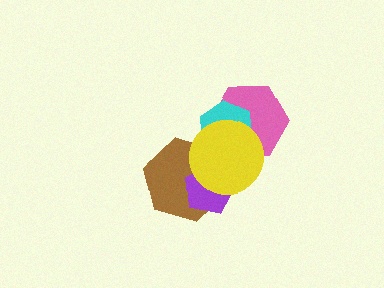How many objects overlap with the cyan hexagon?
2 objects overlap with the cyan hexagon.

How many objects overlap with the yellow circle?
4 objects overlap with the yellow circle.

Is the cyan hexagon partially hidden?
Yes, it is partially covered by another shape.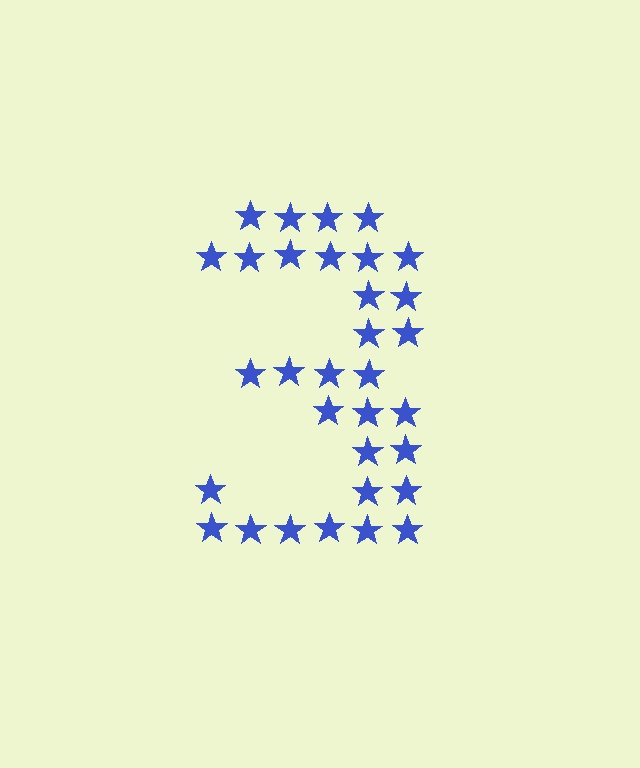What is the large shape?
The large shape is the digit 3.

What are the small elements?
The small elements are stars.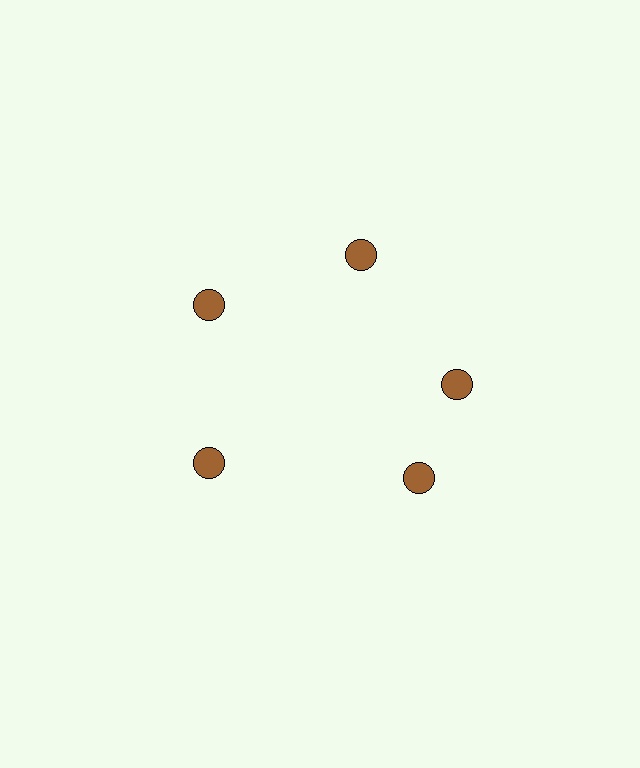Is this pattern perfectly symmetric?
No. The 5 brown circles are arranged in a ring, but one element near the 5 o'clock position is rotated out of alignment along the ring, breaking the 5-fold rotational symmetry.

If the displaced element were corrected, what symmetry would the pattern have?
It would have 5-fold rotational symmetry — the pattern would map onto itself every 72 degrees.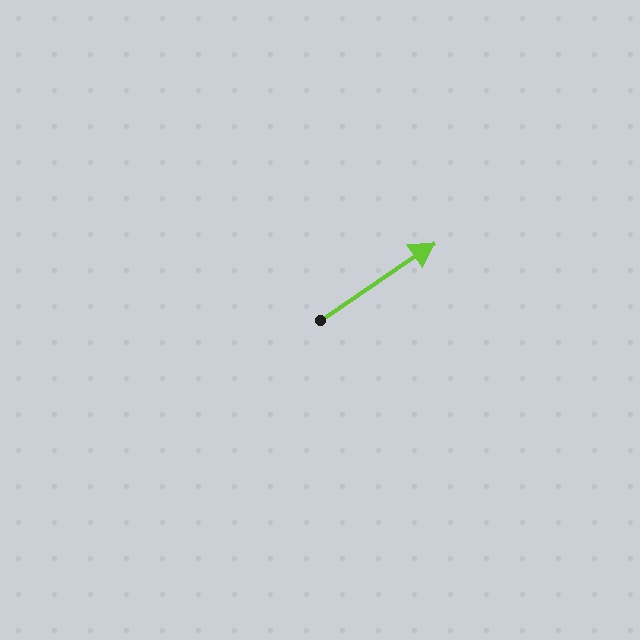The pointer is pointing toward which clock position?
Roughly 2 o'clock.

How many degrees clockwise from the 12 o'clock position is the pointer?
Approximately 56 degrees.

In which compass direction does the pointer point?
Northeast.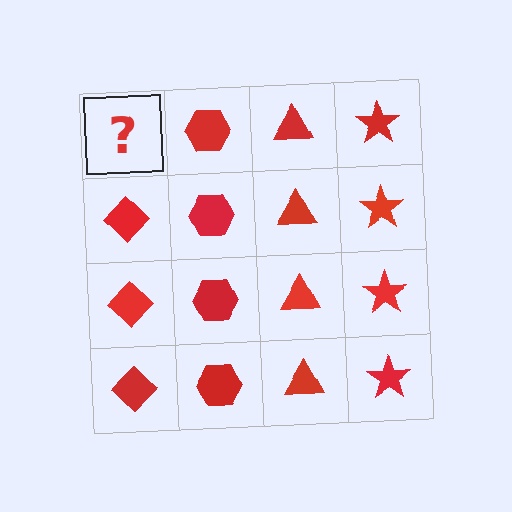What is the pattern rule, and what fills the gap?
The rule is that each column has a consistent shape. The gap should be filled with a red diamond.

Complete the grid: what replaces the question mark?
The question mark should be replaced with a red diamond.